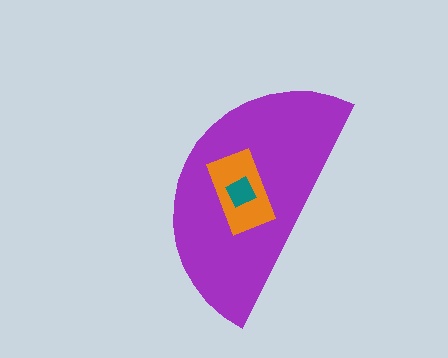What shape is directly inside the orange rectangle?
The teal square.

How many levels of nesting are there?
3.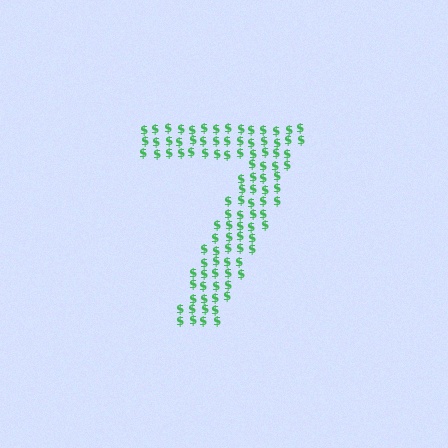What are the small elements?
The small elements are dollar signs.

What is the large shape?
The large shape is the digit 7.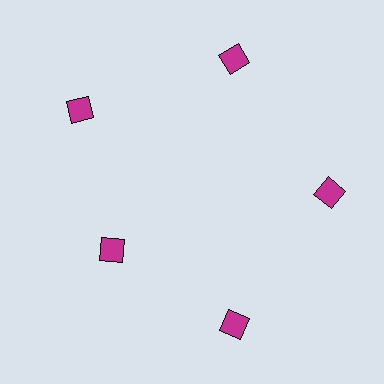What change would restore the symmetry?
The symmetry would be restored by moving it outward, back onto the ring so that all 5 squares sit at equal angles and equal distance from the center.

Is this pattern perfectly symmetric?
No. The 5 magenta squares are arranged in a ring, but one element near the 8 o'clock position is pulled inward toward the center, breaking the 5-fold rotational symmetry.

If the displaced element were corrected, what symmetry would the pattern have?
It would have 5-fold rotational symmetry — the pattern would map onto itself every 72 degrees.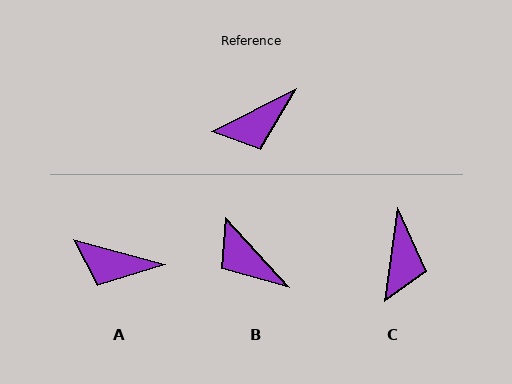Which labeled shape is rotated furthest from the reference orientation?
B, about 75 degrees away.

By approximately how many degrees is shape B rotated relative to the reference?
Approximately 75 degrees clockwise.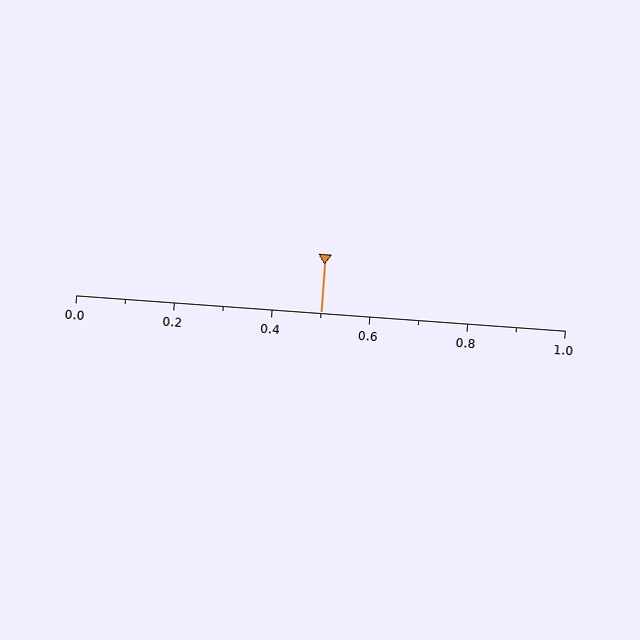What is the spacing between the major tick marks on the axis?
The major ticks are spaced 0.2 apart.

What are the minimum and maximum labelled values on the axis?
The axis runs from 0.0 to 1.0.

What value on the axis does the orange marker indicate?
The marker indicates approximately 0.5.